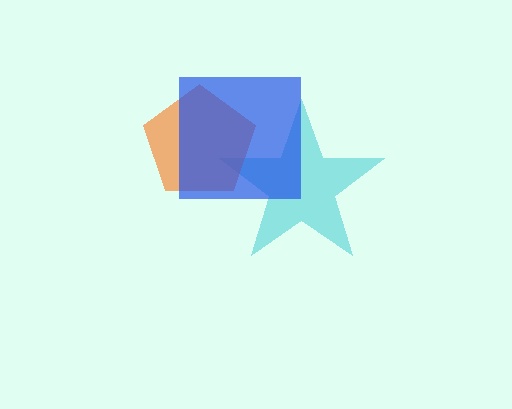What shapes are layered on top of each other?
The layered shapes are: a cyan star, an orange pentagon, a blue square.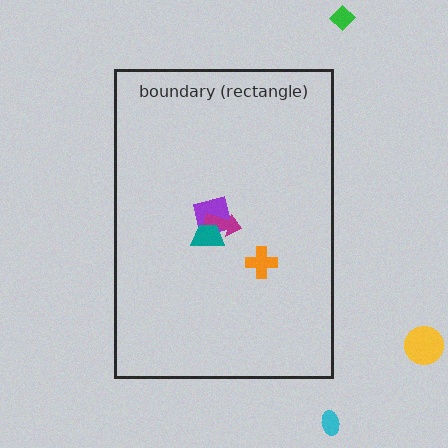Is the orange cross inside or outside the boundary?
Inside.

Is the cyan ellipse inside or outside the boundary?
Outside.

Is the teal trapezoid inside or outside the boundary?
Inside.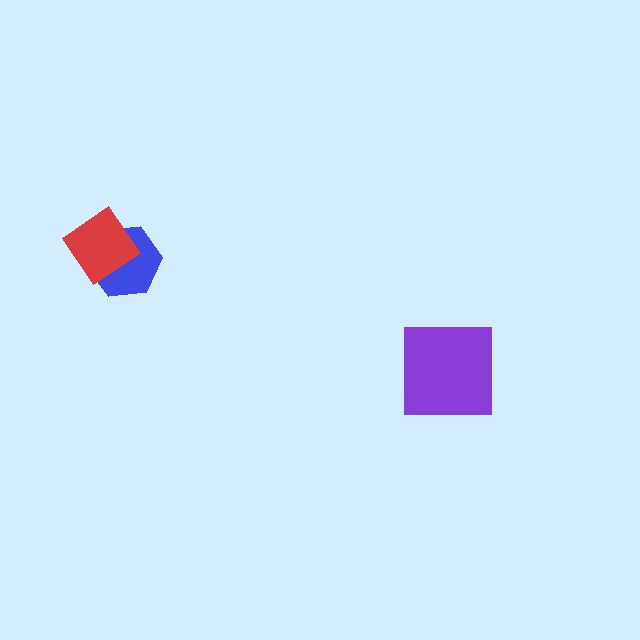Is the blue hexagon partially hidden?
Yes, it is partially covered by another shape.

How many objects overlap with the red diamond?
1 object overlaps with the red diamond.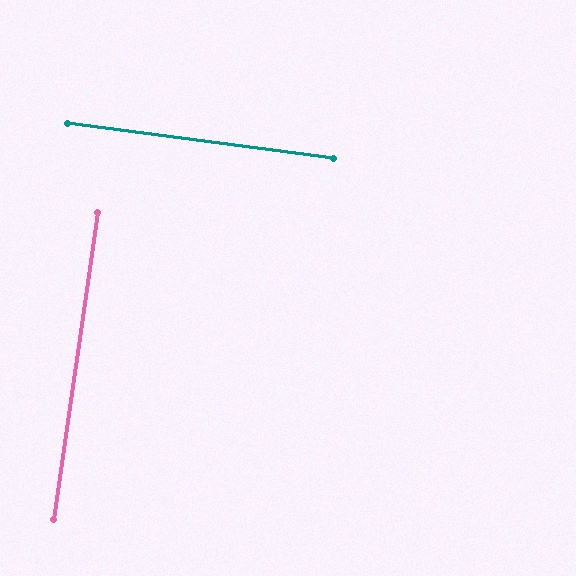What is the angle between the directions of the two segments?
Approximately 89 degrees.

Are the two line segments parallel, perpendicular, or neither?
Perpendicular — they meet at approximately 89°.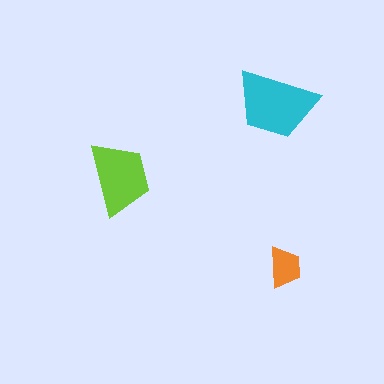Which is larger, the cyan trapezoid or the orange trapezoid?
The cyan one.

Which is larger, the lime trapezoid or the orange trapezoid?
The lime one.